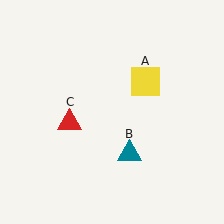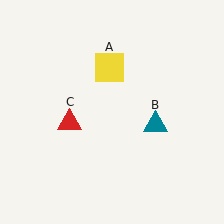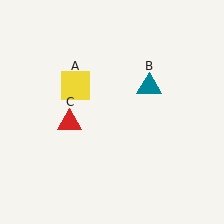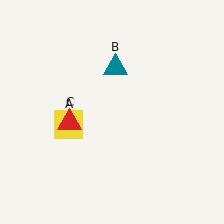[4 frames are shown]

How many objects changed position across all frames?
2 objects changed position: yellow square (object A), teal triangle (object B).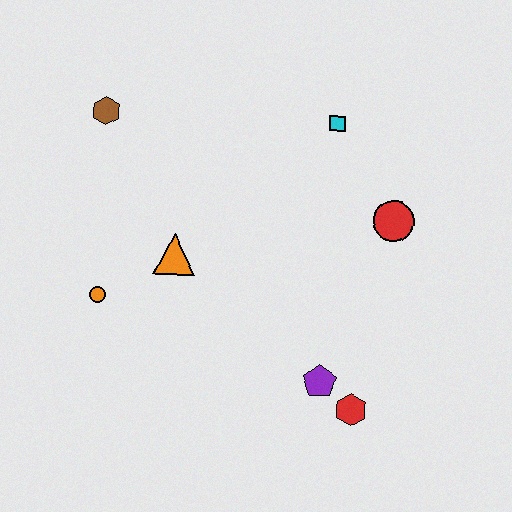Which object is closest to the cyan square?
The red circle is closest to the cyan square.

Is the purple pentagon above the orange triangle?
No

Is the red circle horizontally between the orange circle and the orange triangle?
No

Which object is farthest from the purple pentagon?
The brown hexagon is farthest from the purple pentagon.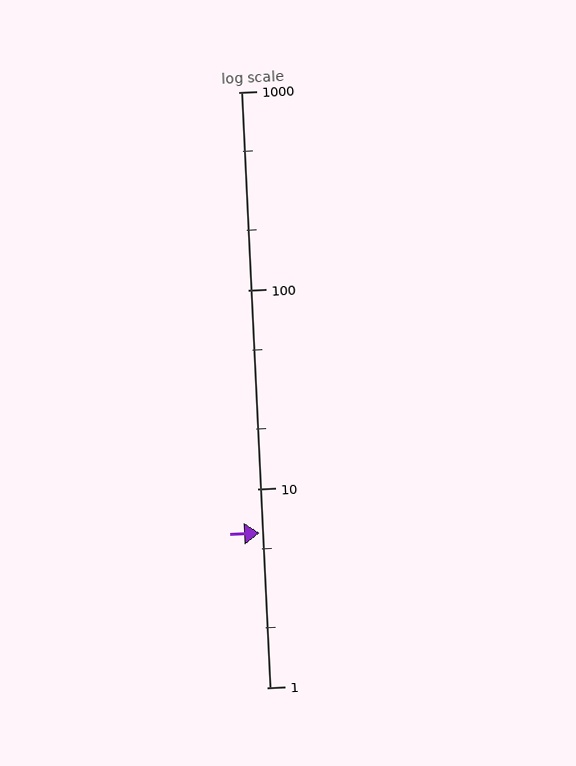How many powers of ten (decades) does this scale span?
The scale spans 3 decades, from 1 to 1000.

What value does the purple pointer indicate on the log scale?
The pointer indicates approximately 6.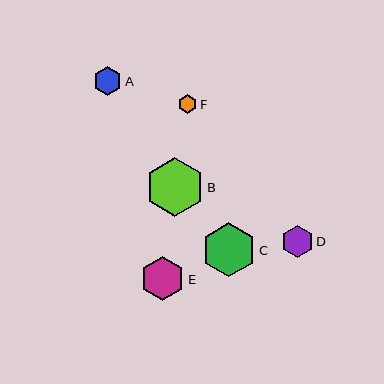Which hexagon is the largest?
Hexagon B is the largest with a size of approximately 59 pixels.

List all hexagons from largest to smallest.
From largest to smallest: B, C, E, D, A, F.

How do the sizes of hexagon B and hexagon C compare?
Hexagon B and hexagon C are approximately the same size.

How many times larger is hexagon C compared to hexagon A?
Hexagon C is approximately 1.9 times the size of hexagon A.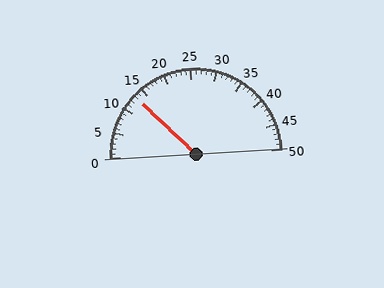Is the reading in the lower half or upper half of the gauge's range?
The reading is in the lower half of the range (0 to 50).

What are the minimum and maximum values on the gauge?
The gauge ranges from 0 to 50.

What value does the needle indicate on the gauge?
The needle indicates approximately 13.